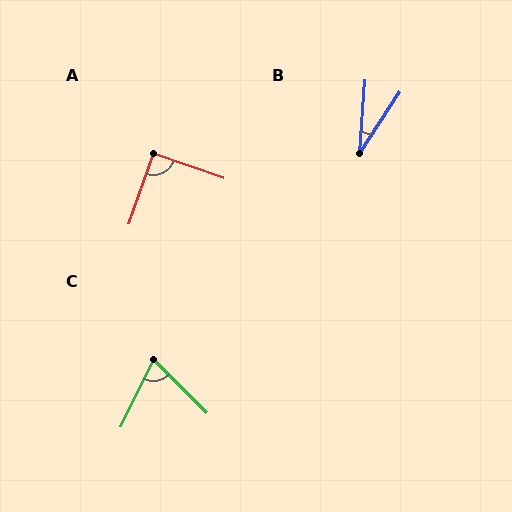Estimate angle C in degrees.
Approximately 71 degrees.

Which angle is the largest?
A, at approximately 90 degrees.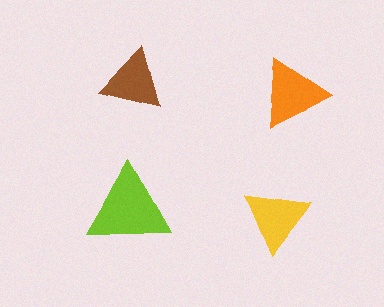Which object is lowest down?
The yellow triangle is bottommost.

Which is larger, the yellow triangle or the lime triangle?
The lime one.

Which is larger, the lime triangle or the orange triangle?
The lime one.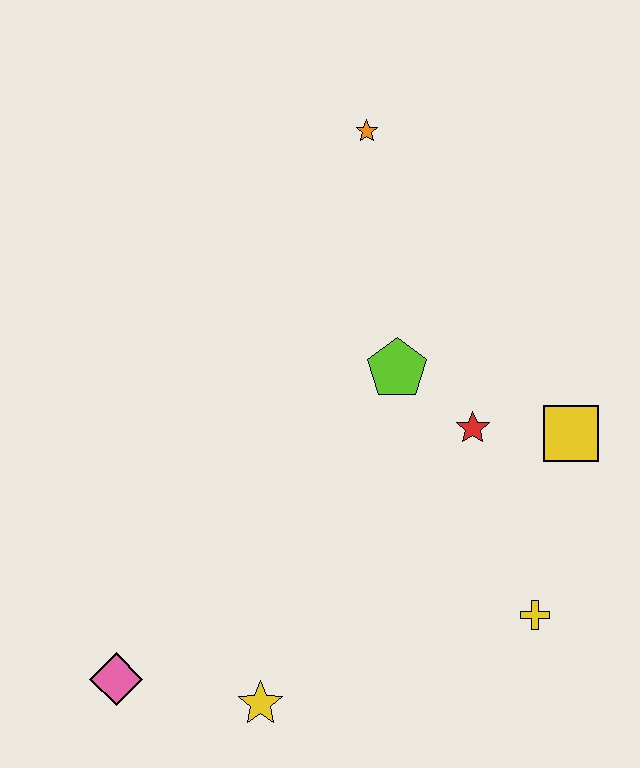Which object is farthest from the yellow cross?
The orange star is farthest from the yellow cross.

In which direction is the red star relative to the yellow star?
The red star is above the yellow star.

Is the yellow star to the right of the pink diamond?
Yes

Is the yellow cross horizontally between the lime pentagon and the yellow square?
Yes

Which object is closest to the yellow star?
The pink diamond is closest to the yellow star.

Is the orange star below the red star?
No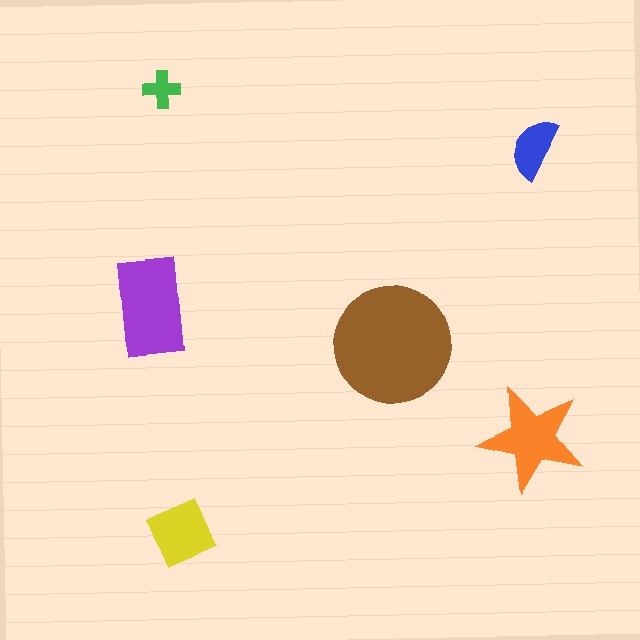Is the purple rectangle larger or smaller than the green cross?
Larger.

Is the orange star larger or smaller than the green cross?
Larger.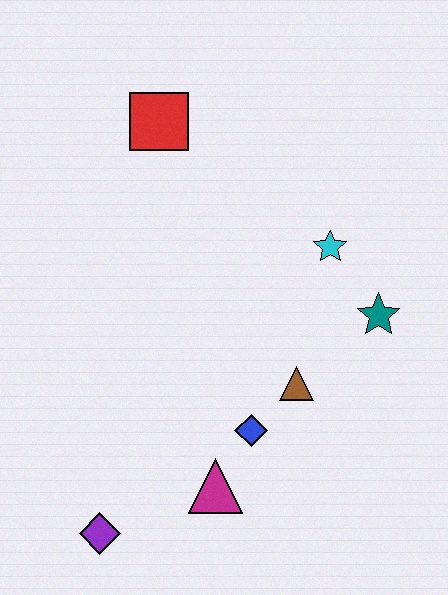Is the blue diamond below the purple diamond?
No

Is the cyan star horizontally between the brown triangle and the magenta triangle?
No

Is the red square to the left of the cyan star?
Yes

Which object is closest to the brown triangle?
The blue diamond is closest to the brown triangle.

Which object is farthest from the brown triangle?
The red square is farthest from the brown triangle.